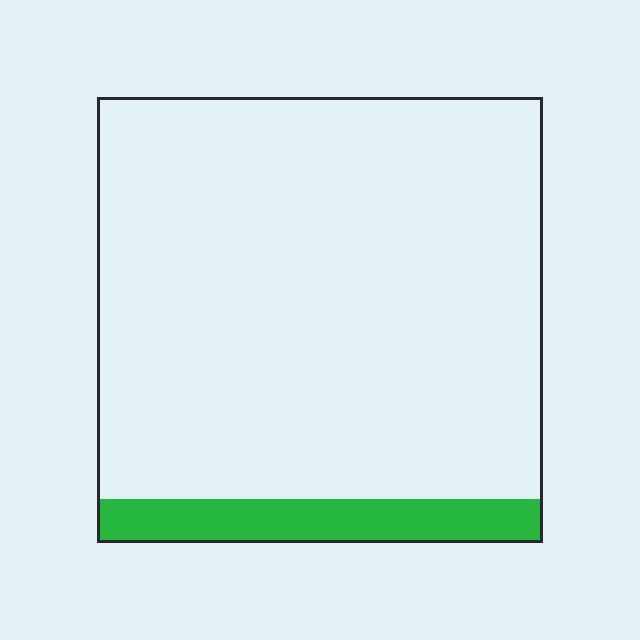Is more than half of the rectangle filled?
No.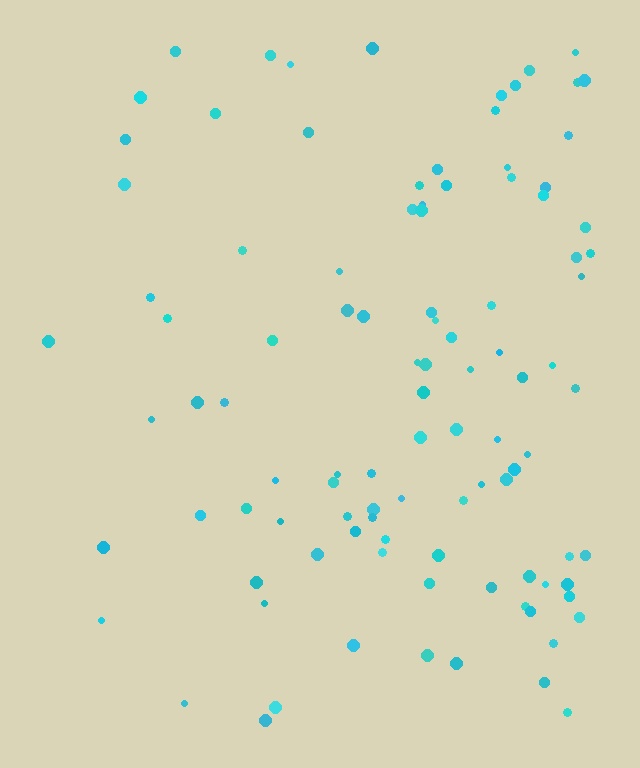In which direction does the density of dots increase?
From left to right, with the right side densest.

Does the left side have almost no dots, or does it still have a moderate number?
Still a moderate number, just noticeably fewer than the right.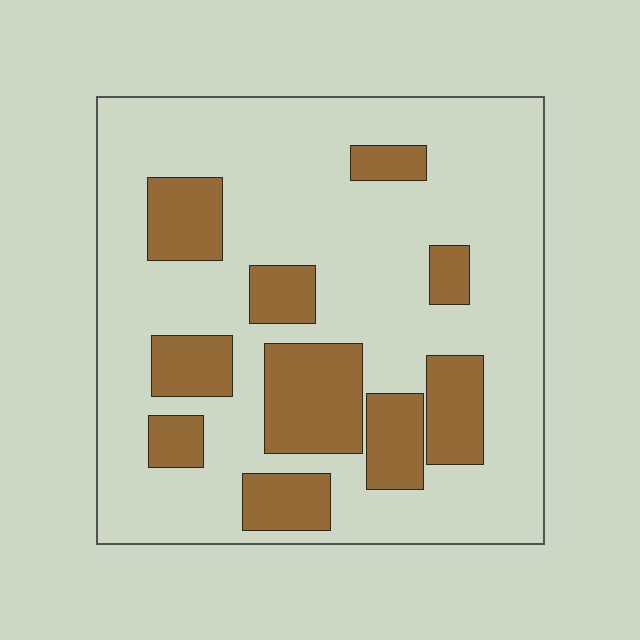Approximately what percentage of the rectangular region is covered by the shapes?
Approximately 25%.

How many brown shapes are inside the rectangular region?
10.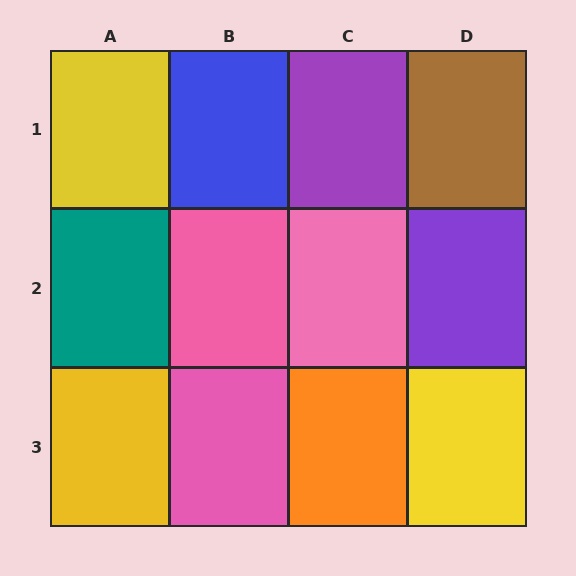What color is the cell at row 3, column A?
Yellow.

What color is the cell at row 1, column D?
Brown.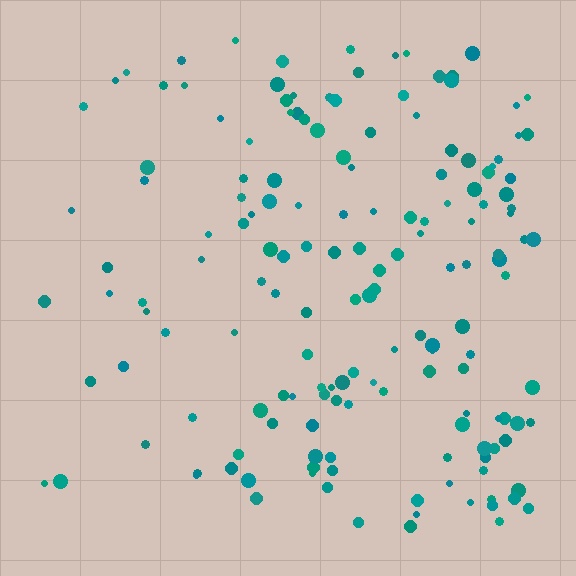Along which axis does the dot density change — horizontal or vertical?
Horizontal.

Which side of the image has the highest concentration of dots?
The right.